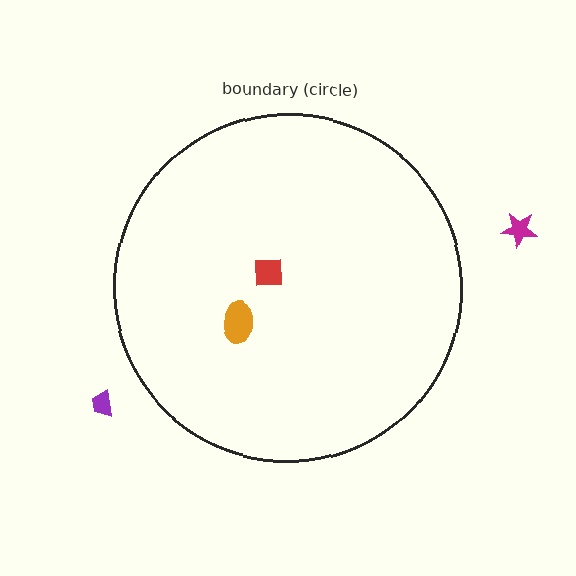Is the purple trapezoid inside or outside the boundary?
Outside.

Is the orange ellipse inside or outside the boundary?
Inside.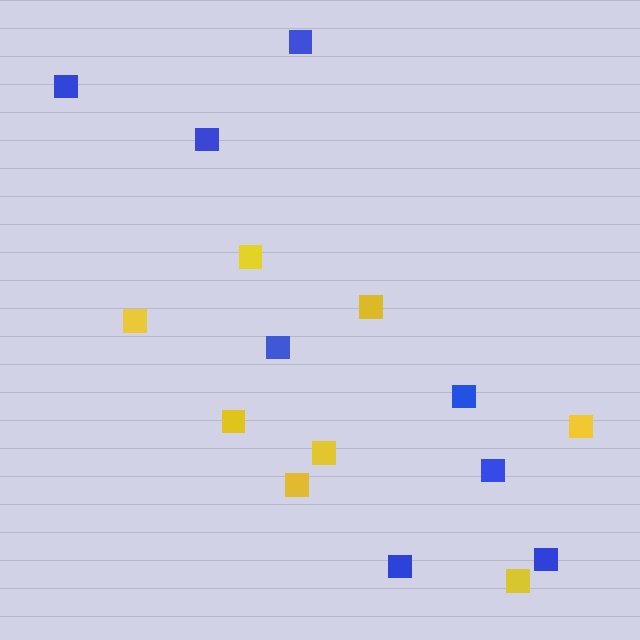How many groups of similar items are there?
There are 2 groups: one group of blue squares (8) and one group of yellow squares (8).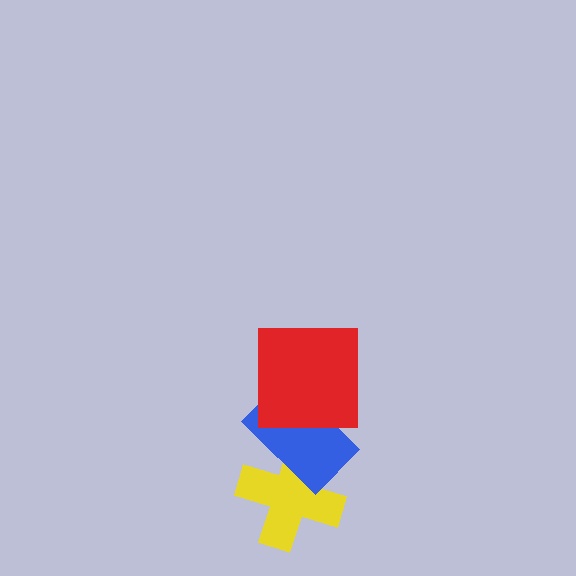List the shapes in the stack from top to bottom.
From top to bottom: the red square, the blue rectangle, the yellow cross.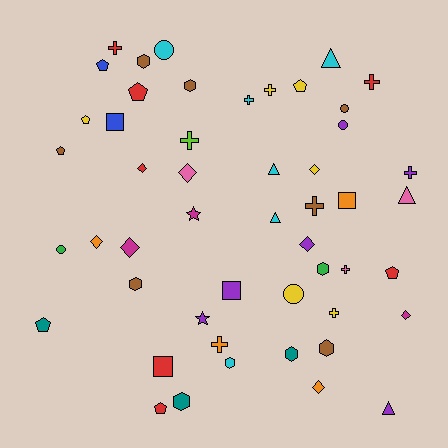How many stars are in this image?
There are 2 stars.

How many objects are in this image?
There are 50 objects.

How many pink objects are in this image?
There are 3 pink objects.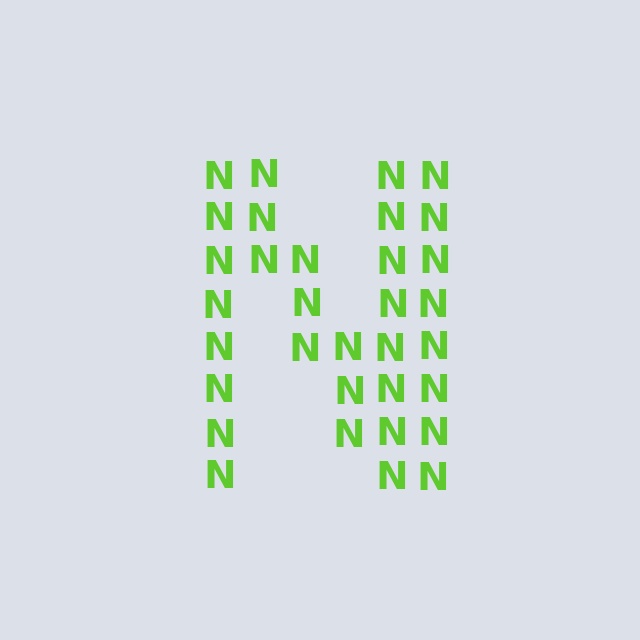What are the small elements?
The small elements are letter N's.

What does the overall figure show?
The overall figure shows the letter N.